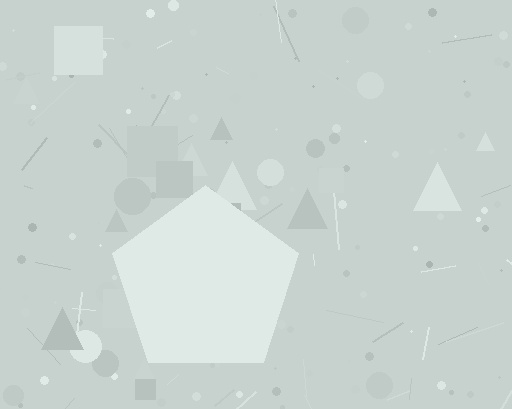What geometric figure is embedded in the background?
A pentagon is embedded in the background.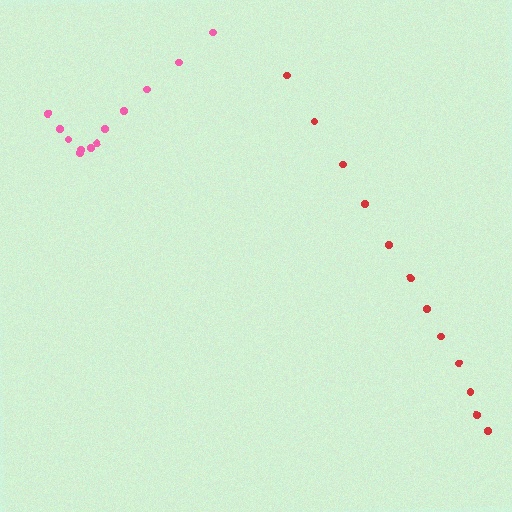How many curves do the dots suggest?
There are 2 distinct paths.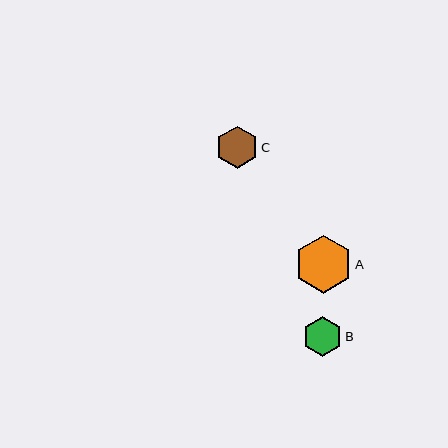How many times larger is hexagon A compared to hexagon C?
Hexagon A is approximately 1.4 times the size of hexagon C.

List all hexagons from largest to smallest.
From largest to smallest: A, C, B.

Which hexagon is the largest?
Hexagon A is the largest with a size of approximately 58 pixels.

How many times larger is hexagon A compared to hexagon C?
Hexagon A is approximately 1.4 times the size of hexagon C.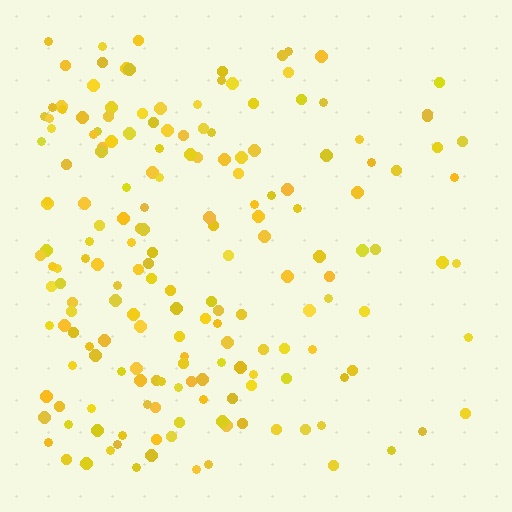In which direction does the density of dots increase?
From right to left, with the left side densest.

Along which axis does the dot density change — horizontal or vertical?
Horizontal.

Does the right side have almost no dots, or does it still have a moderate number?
Still a moderate number, just noticeably fewer than the left.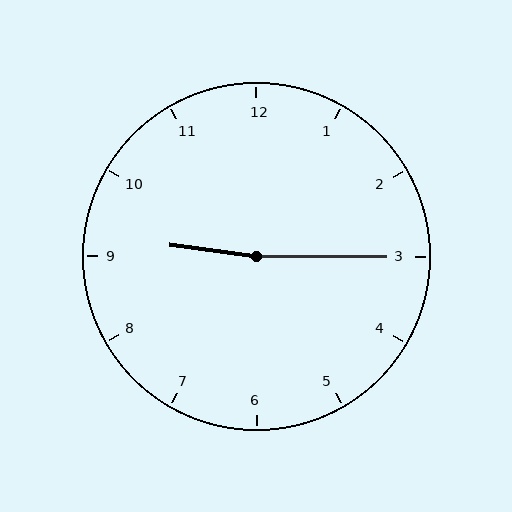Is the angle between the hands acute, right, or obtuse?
It is obtuse.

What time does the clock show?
9:15.